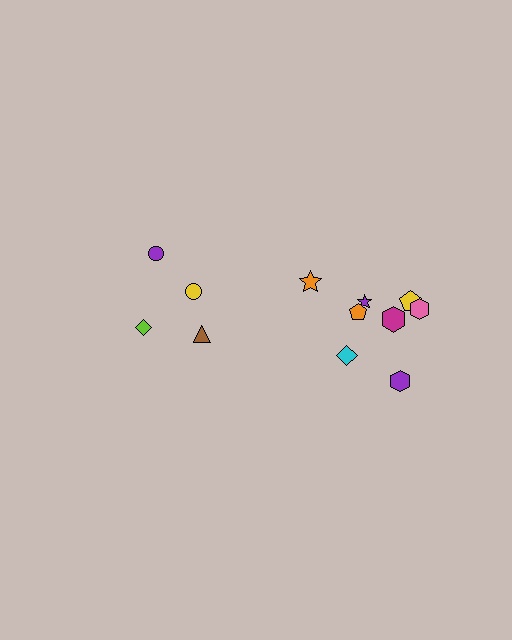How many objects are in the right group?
There are 8 objects.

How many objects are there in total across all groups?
There are 12 objects.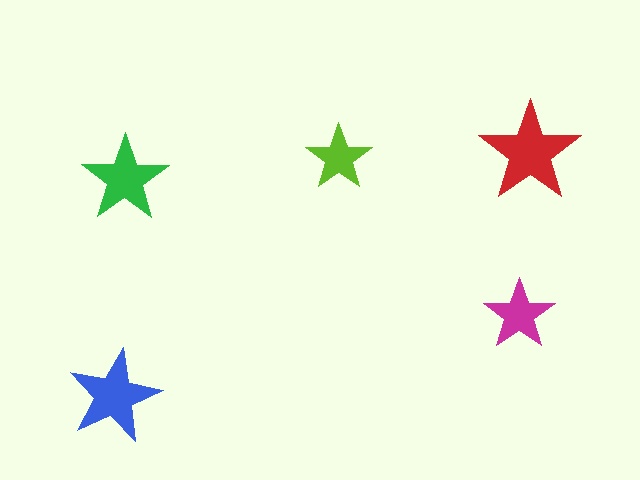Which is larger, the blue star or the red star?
The red one.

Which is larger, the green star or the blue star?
The blue one.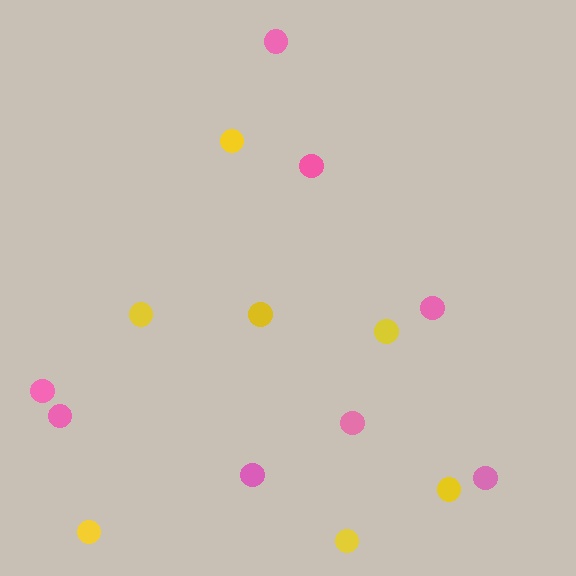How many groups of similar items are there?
There are 2 groups: one group of yellow circles (7) and one group of pink circles (8).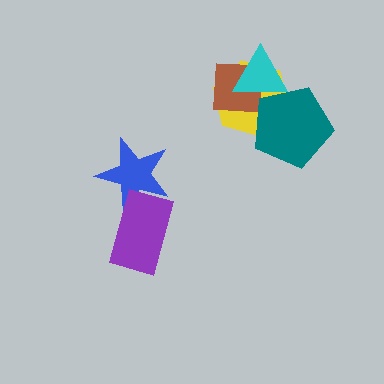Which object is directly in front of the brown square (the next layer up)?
The cyan triangle is directly in front of the brown square.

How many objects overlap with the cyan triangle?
3 objects overlap with the cyan triangle.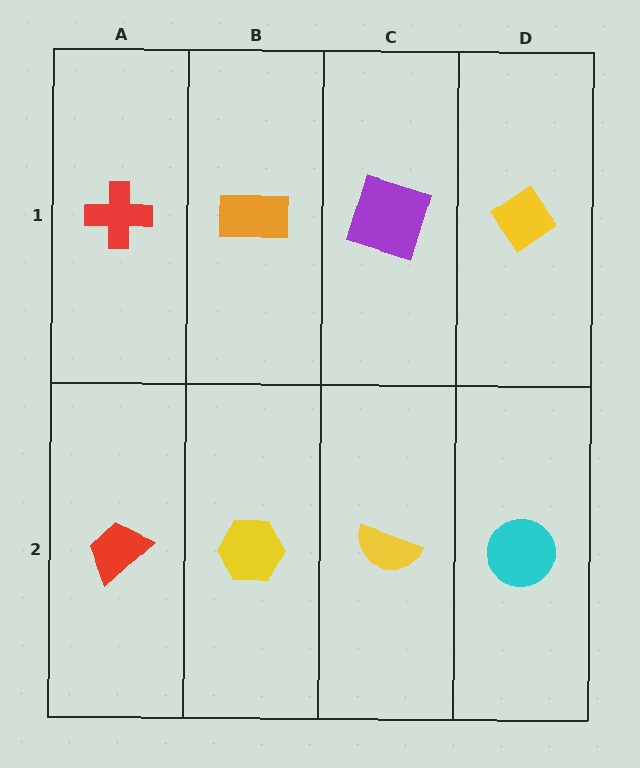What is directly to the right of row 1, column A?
An orange rectangle.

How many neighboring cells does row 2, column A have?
2.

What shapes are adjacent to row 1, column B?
A yellow hexagon (row 2, column B), a red cross (row 1, column A), a purple square (row 1, column C).